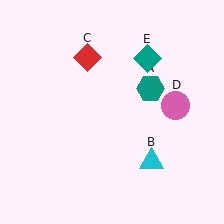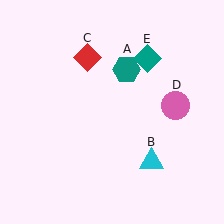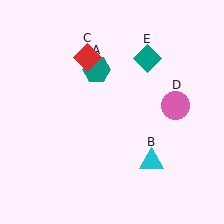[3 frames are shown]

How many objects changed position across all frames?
1 object changed position: teal hexagon (object A).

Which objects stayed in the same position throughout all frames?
Cyan triangle (object B) and red diamond (object C) and pink circle (object D) and teal diamond (object E) remained stationary.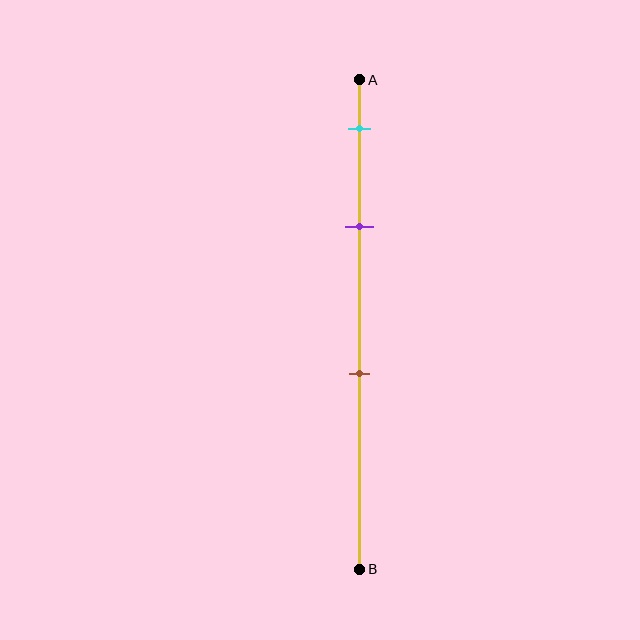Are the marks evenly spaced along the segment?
No, the marks are not evenly spaced.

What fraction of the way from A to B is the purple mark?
The purple mark is approximately 30% (0.3) of the way from A to B.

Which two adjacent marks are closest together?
The cyan and purple marks are the closest adjacent pair.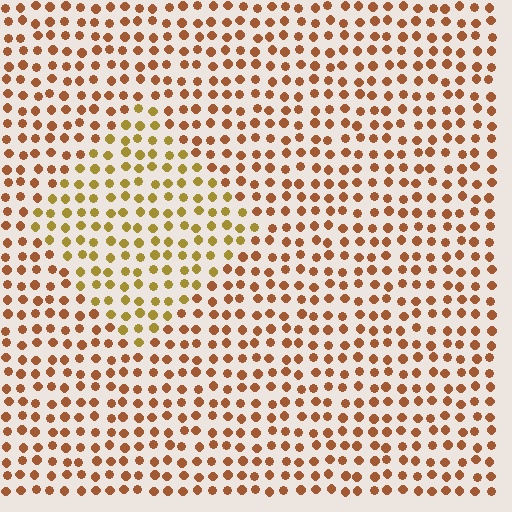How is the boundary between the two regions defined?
The boundary is defined purely by a slight shift in hue (about 30 degrees). Spacing, size, and orientation are identical on both sides.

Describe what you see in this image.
The image is filled with small brown elements in a uniform arrangement. A diamond-shaped region is visible where the elements are tinted to a slightly different hue, forming a subtle color boundary.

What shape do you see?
I see a diamond.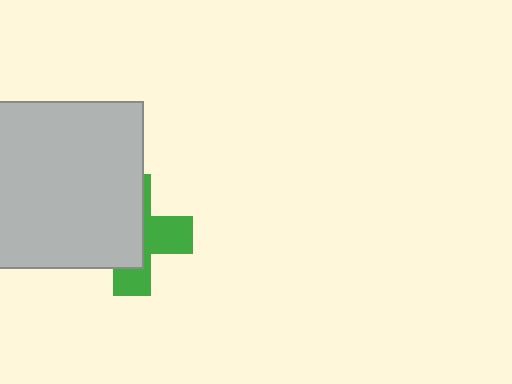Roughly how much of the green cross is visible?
A small part of it is visible (roughly 43%).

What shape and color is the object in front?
The object in front is a light gray square.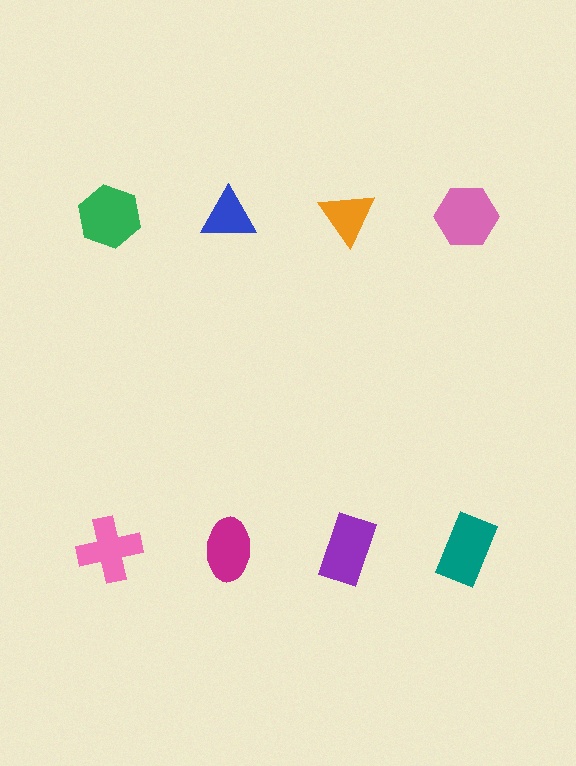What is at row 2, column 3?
A purple rectangle.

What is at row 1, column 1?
A green hexagon.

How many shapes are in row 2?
4 shapes.